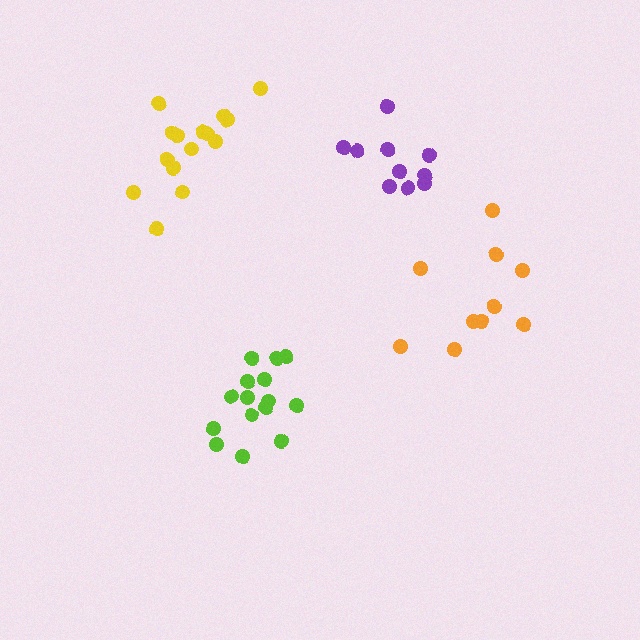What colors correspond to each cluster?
The clusters are colored: purple, yellow, orange, lime.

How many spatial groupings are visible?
There are 4 spatial groupings.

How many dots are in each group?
Group 1: 10 dots, Group 2: 15 dots, Group 3: 10 dots, Group 4: 15 dots (50 total).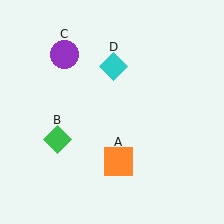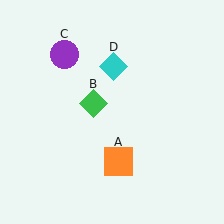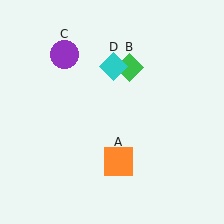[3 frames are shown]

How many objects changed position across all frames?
1 object changed position: green diamond (object B).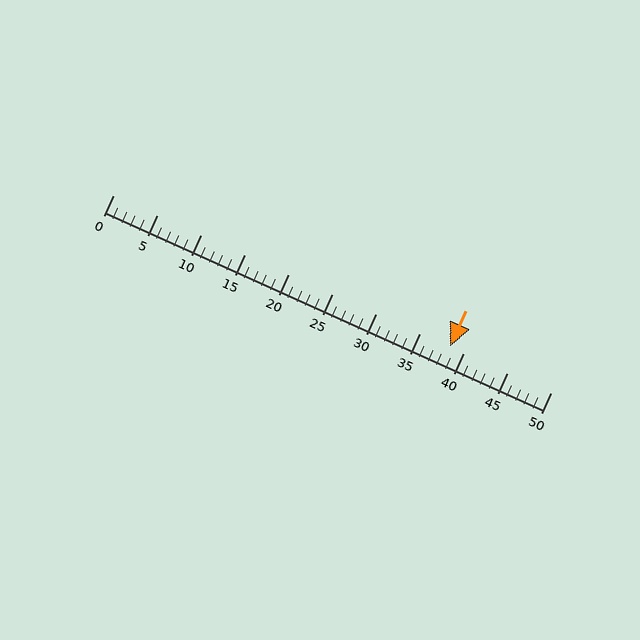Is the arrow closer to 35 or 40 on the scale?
The arrow is closer to 40.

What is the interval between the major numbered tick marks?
The major tick marks are spaced 5 units apart.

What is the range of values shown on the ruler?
The ruler shows values from 0 to 50.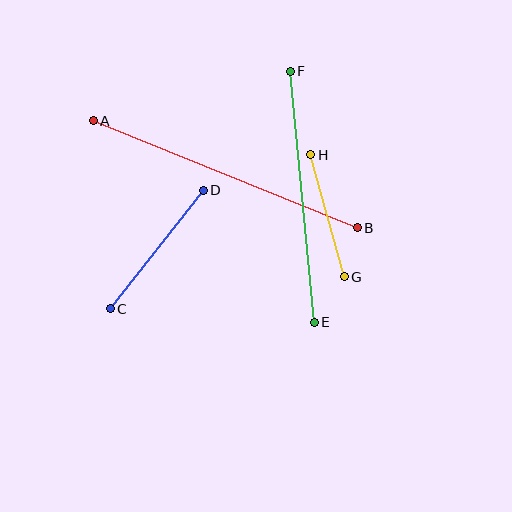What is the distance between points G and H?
The distance is approximately 126 pixels.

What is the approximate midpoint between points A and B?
The midpoint is at approximately (225, 174) pixels.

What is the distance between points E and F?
The distance is approximately 252 pixels.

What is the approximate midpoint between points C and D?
The midpoint is at approximately (157, 250) pixels.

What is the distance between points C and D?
The distance is approximately 151 pixels.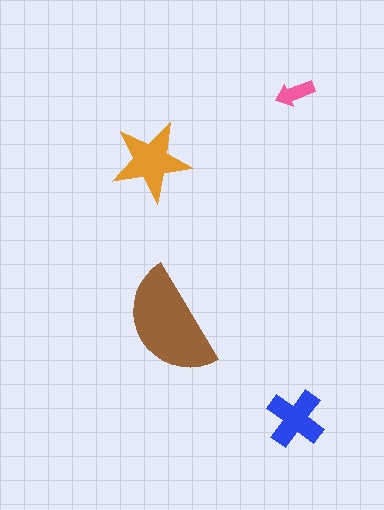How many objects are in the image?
There are 4 objects in the image.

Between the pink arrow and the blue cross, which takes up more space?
The blue cross.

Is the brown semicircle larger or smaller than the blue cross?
Larger.